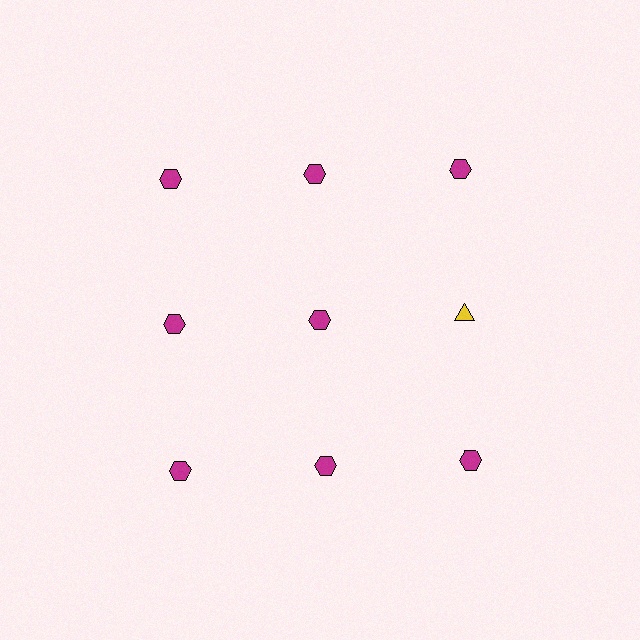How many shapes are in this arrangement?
There are 9 shapes arranged in a grid pattern.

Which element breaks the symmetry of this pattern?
The yellow triangle in the second row, center column breaks the symmetry. All other shapes are magenta hexagons.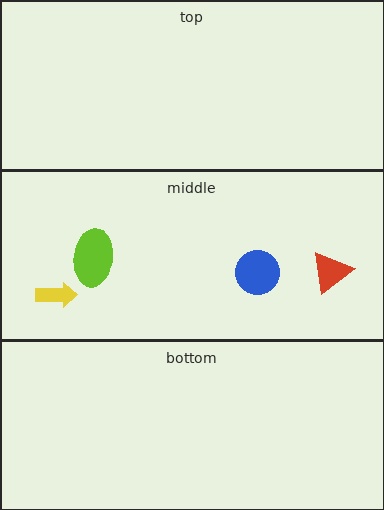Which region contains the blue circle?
The middle region.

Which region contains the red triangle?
The middle region.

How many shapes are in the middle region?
4.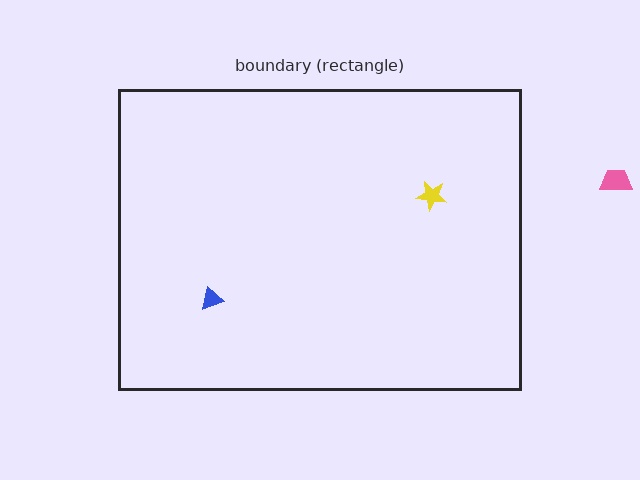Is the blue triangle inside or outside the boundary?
Inside.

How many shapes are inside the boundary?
2 inside, 1 outside.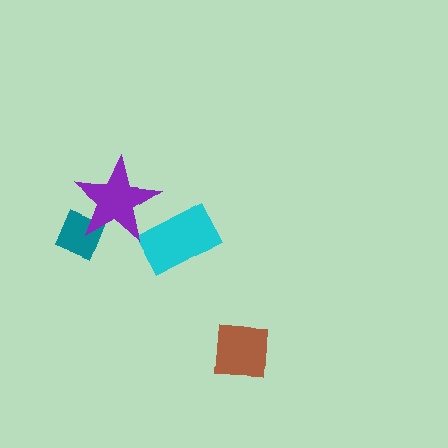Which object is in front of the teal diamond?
The purple star is in front of the teal diamond.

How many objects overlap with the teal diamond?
1 object overlaps with the teal diamond.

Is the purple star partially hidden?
No, no other shape covers it.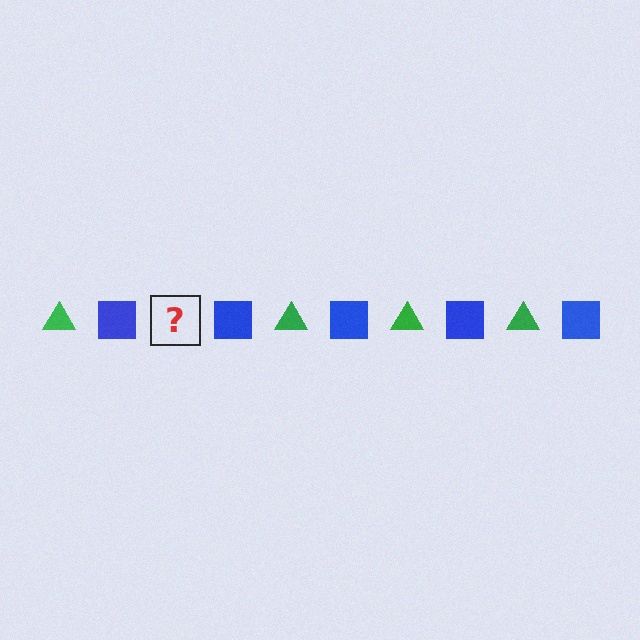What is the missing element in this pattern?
The missing element is a green triangle.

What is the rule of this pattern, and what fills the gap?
The rule is that the pattern alternates between green triangle and blue square. The gap should be filled with a green triangle.